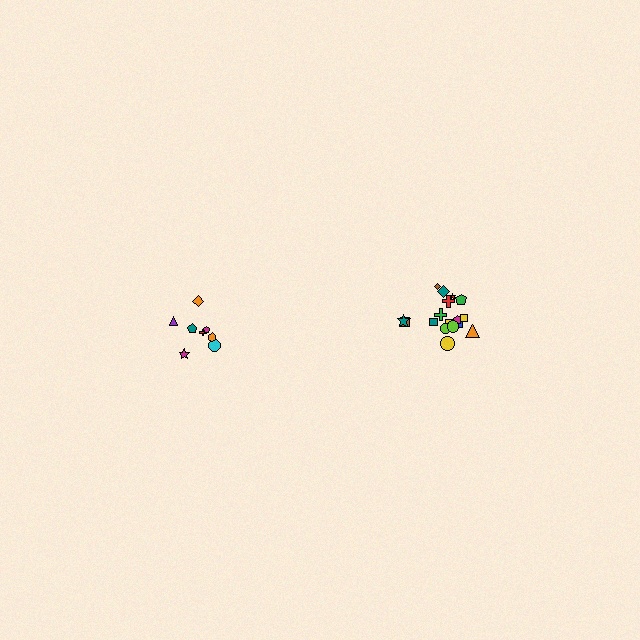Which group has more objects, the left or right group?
The right group.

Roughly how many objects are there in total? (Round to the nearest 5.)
Roughly 25 objects in total.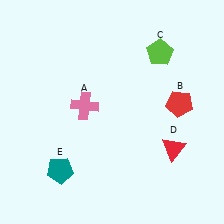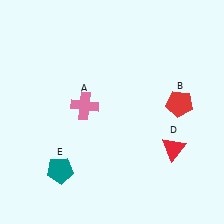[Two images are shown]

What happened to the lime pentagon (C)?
The lime pentagon (C) was removed in Image 2. It was in the top-right area of Image 1.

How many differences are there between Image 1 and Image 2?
There is 1 difference between the two images.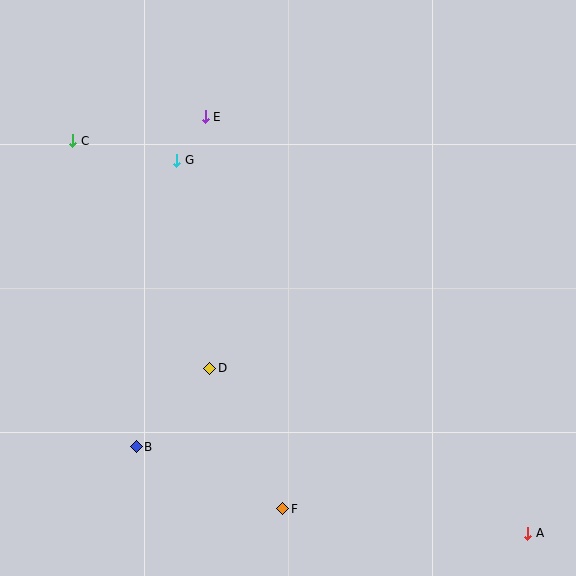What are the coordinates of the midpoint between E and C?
The midpoint between E and C is at (139, 129).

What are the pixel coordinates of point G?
Point G is at (177, 160).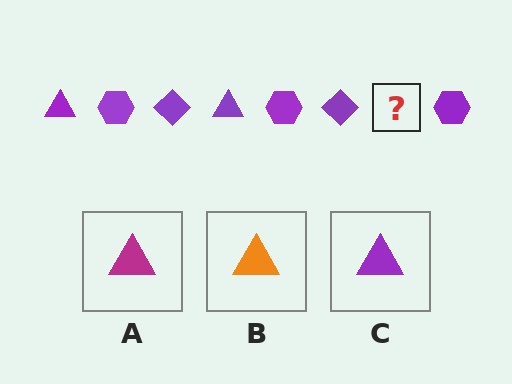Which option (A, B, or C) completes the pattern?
C.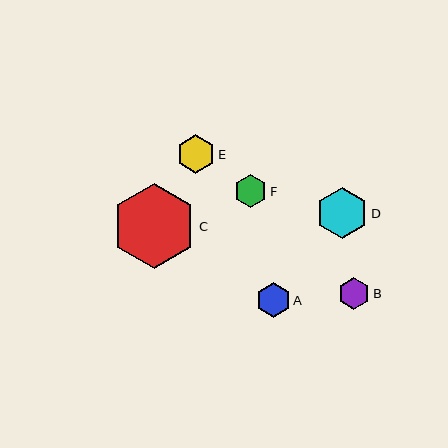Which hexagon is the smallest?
Hexagon B is the smallest with a size of approximately 32 pixels.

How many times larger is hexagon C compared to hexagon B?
Hexagon C is approximately 2.7 times the size of hexagon B.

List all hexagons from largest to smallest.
From largest to smallest: C, D, E, A, F, B.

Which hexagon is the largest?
Hexagon C is the largest with a size of approximately 84 pixels.